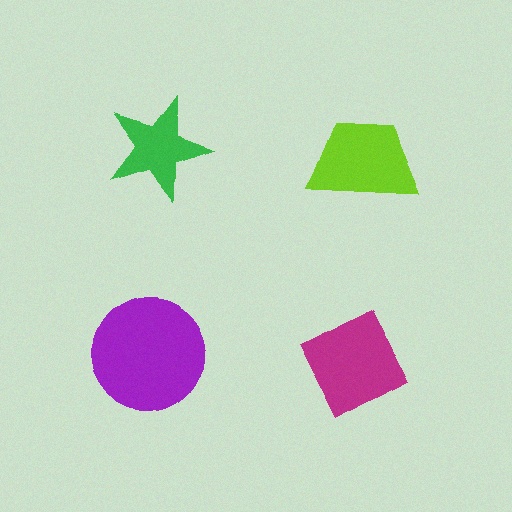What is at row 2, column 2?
A magenta diamond.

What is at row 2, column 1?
A purple circle.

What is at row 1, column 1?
A green star.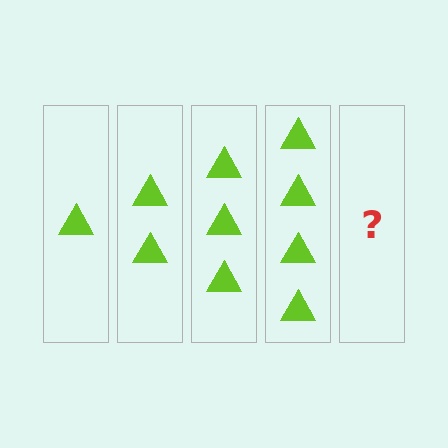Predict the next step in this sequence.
The next step is 5 triangles.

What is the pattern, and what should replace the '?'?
The pattern is that each step adds one more triangle. The '?' should be 5 triangles.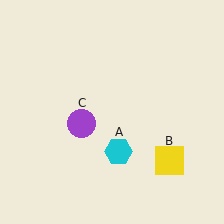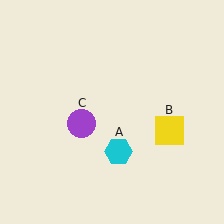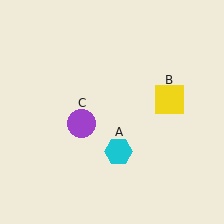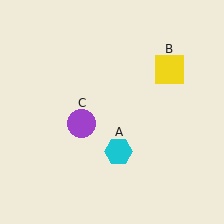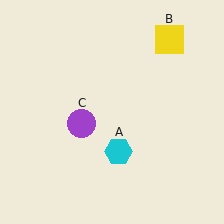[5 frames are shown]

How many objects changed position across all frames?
1 object changed position: yellow square (object B).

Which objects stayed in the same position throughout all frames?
Cyan hexagon (object A) and purple circle (object C) remained stationary.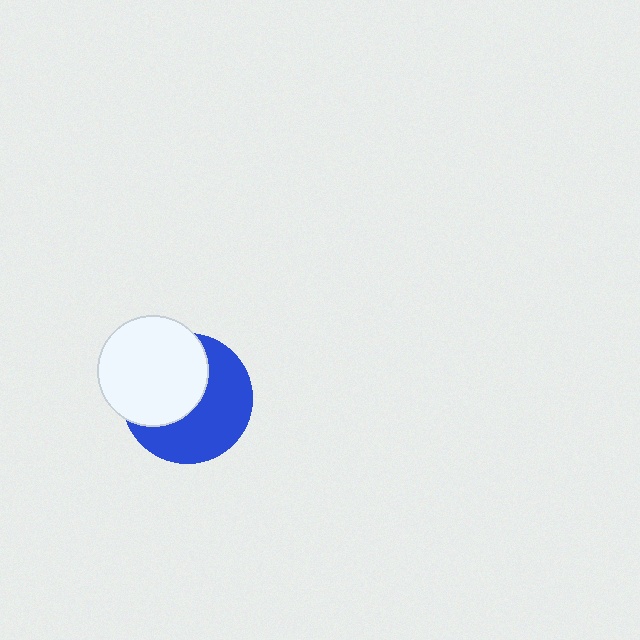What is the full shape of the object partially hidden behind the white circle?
The partially hidden object is a blue circle.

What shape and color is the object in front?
The object in front is a white circle.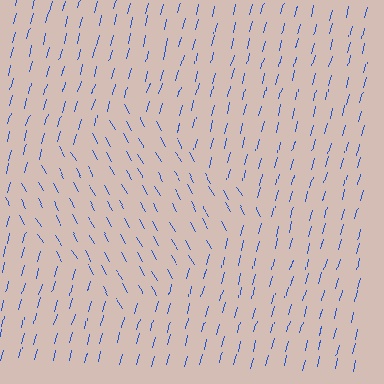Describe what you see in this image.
The image is filled with small blue line segments. A diamond region in the image has lines oriented differently from the surrounding lines, creating a visible texture boundary.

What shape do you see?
I see a diamond.